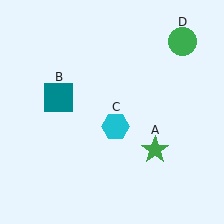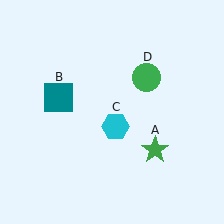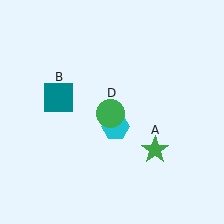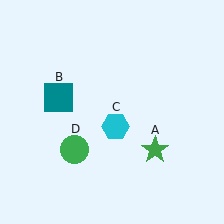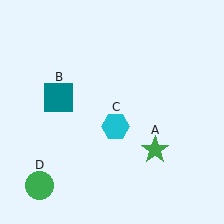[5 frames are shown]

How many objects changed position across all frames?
1 object changed position: green circle (object D).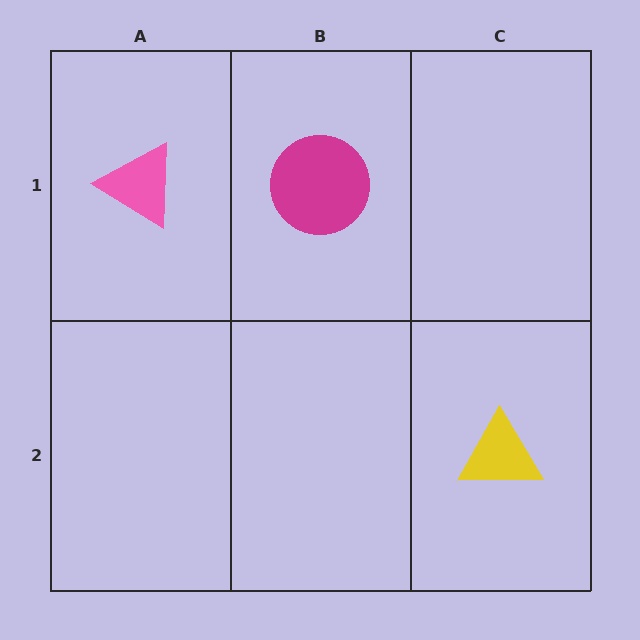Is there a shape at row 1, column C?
No, that cell is empty.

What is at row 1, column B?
A magenta circle.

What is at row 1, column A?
A pink triangle.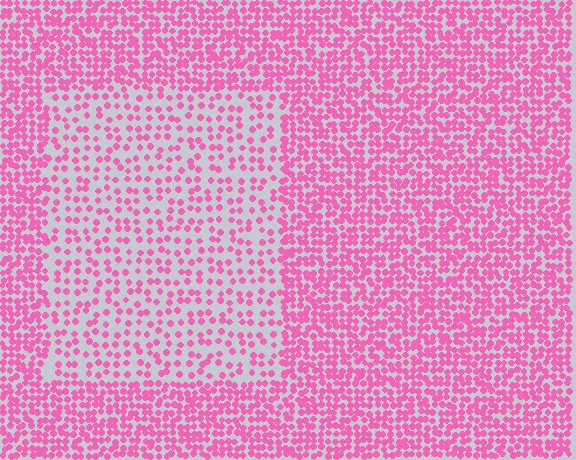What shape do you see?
I see a rectangle.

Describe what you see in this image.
The image contains small pink elements arranged at two different densities. A rectangle-shaped region is visible where the elements are less densely packed than the surrounding area.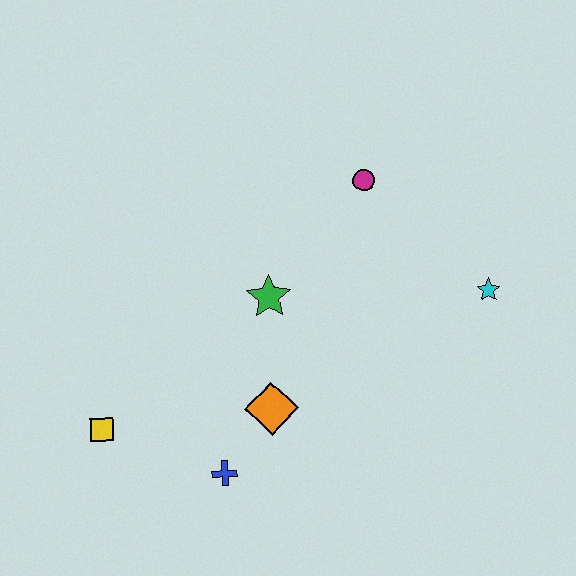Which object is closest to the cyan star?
The magenta circle is closest to the cyan star.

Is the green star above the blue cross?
Yes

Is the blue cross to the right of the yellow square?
Yes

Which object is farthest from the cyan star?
The yellow square is farthest from the cyan star.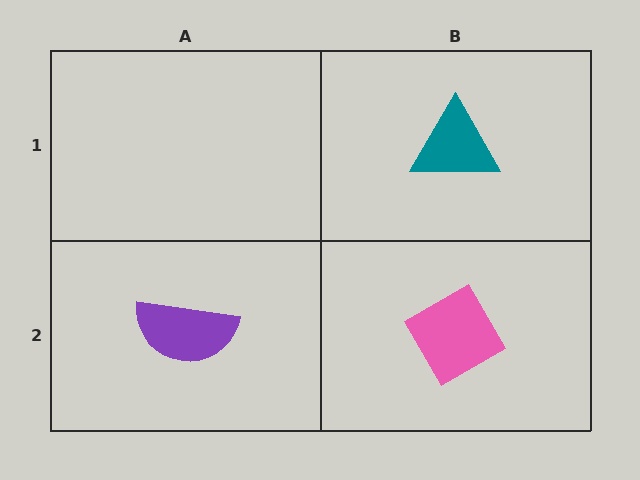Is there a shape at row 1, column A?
No, that cell is empty.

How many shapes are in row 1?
1 shape.